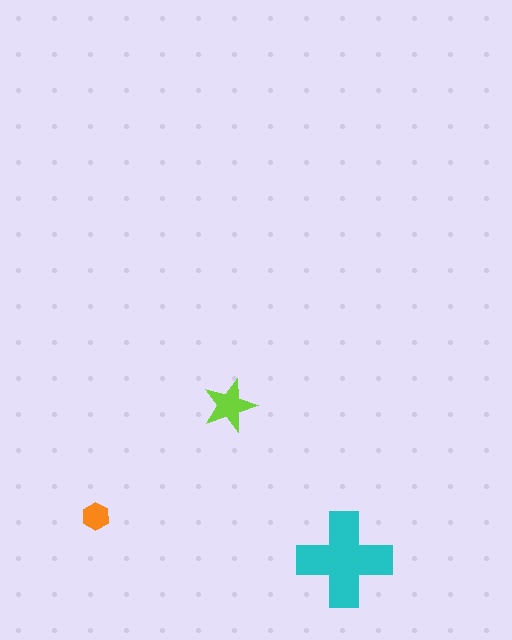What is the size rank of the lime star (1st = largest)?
2nd.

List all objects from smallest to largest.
The orange hexagon, the lime star, the cyan cross.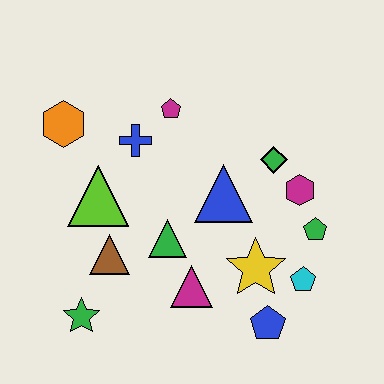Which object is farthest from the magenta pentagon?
The blue pentagon is farthest from the magenta pentagon.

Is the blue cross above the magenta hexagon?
Yes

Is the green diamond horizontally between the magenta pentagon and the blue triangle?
No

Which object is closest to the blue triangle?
The green diamond is closest to the blue triangle.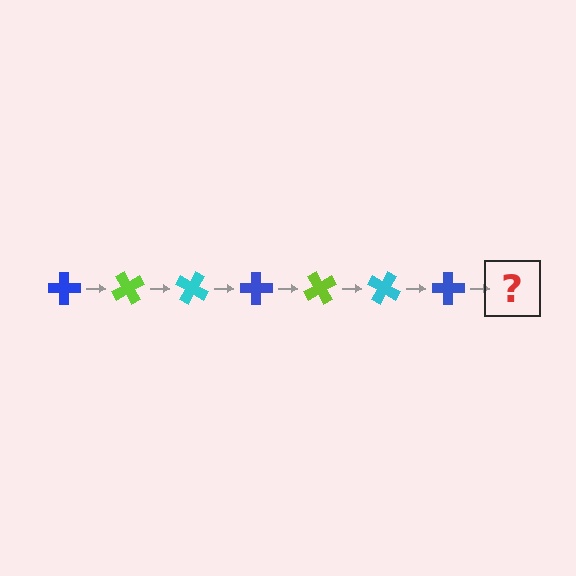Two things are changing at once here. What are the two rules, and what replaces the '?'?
The two rules are that it rotates 60 degrees each step and the color cycles through blue, lime, and cyan. The '?' should be a lime cross, rotated 420 degrees from the start.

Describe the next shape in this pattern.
It should be a lime cross, rotated 420 degrees from the start.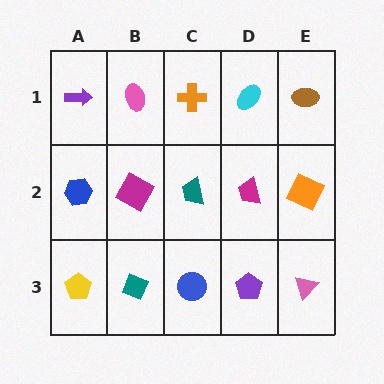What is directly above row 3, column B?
A magenta square.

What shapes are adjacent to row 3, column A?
A blue hexagon (row 2, column A), a teal diamond (row 3, column B).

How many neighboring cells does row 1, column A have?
2.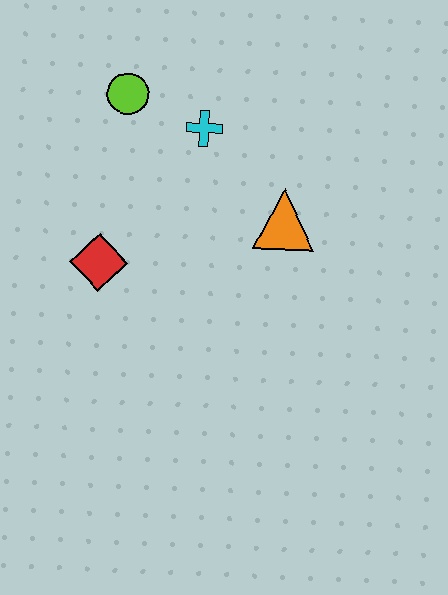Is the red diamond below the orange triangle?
Yes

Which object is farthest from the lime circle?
The orange triangle is farthest from the lime circle.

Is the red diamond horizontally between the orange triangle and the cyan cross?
No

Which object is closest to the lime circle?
The cyan cross is closest to the lime circle.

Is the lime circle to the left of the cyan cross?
Yes